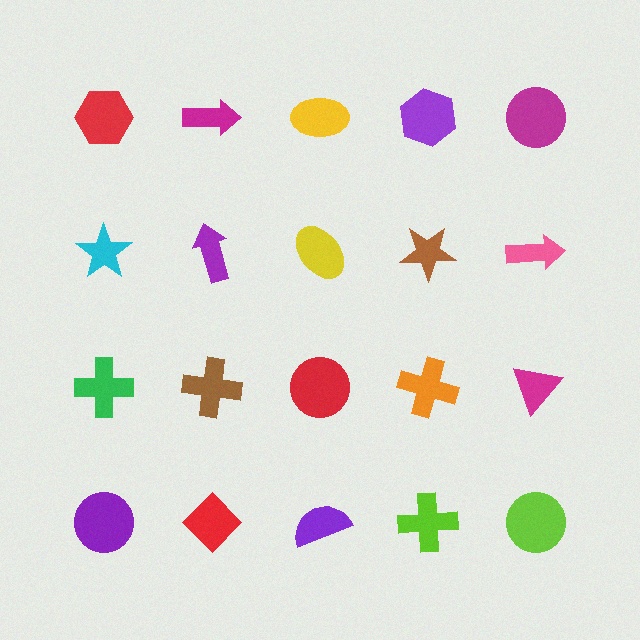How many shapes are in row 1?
5 shapes.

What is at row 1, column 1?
A red hexagon.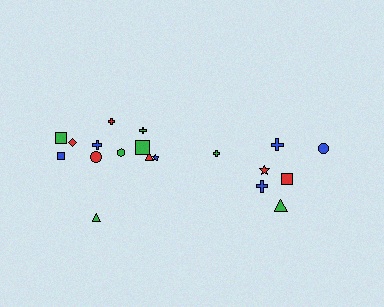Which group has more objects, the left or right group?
The left group.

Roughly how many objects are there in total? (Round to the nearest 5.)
Roughly 20 objects in total.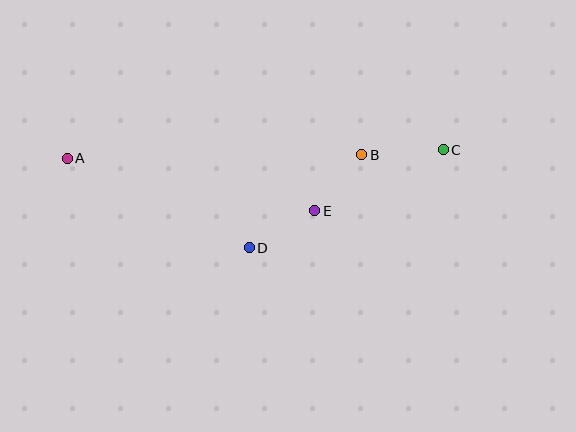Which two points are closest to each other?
Points B and E are closest to each other.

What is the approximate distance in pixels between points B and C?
The distance between B and C is approximately 82 pixels.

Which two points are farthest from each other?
Points A and C are farthest from each other.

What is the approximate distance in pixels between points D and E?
The distance between D and E is approximately 75 pixels.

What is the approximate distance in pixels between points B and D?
The distance between B and D is approximately 146 pixels.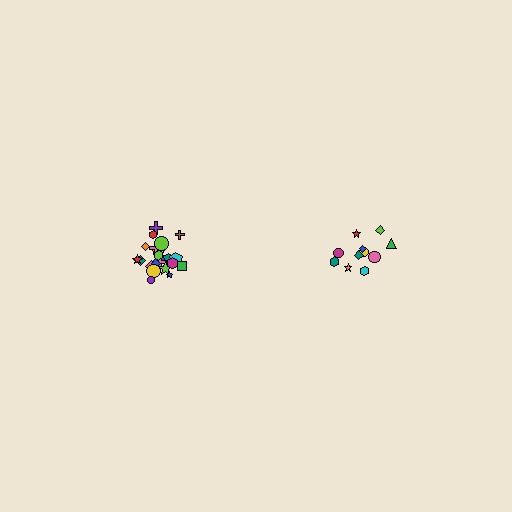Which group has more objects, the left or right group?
The left group.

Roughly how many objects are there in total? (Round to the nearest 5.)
Roughly 35 objects in total.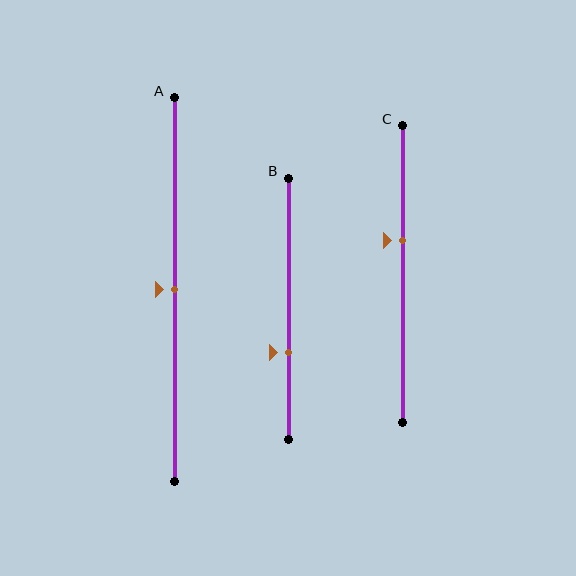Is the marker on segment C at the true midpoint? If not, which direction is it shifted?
No, the marker on segment C is shifted upward by about 11% of the segment length.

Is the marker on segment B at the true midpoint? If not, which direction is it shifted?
No, the marker on segment B is shifted downward by about 16% of the segment length.